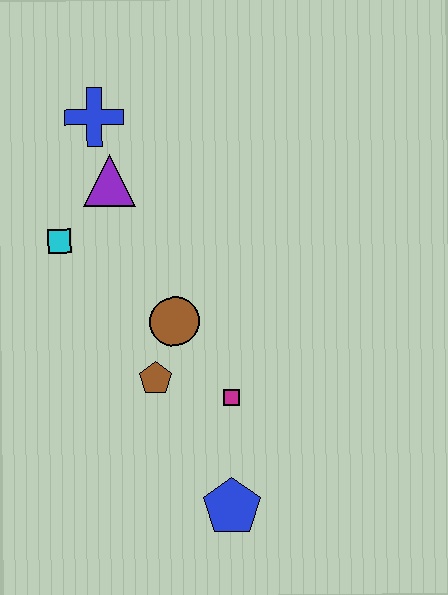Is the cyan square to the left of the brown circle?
Yes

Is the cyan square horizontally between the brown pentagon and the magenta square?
No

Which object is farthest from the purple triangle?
The blue pentagon is farthest from the purple triangle.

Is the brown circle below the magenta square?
No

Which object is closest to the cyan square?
The purple triangle is closest to the cyan square.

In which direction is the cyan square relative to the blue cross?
The cyan square is below the blue cross.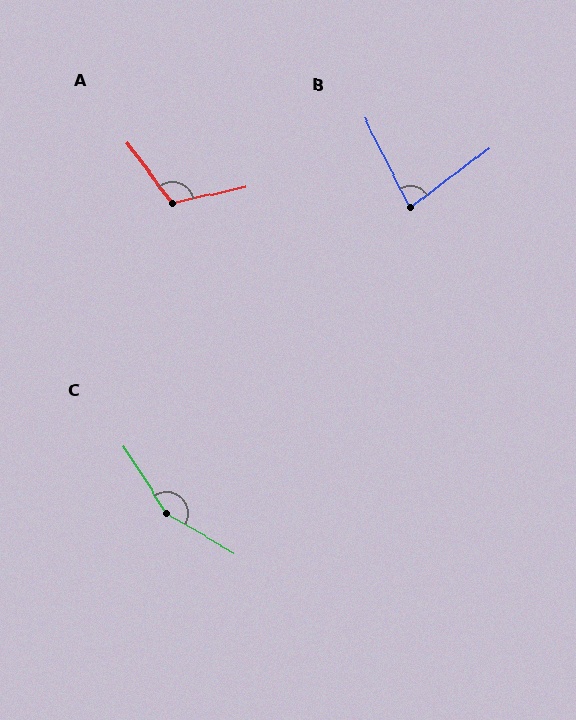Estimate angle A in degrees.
Approximately 115 degrees.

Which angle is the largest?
C, at approximately 153 degrees.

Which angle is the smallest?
B, at approximately 79 degrees.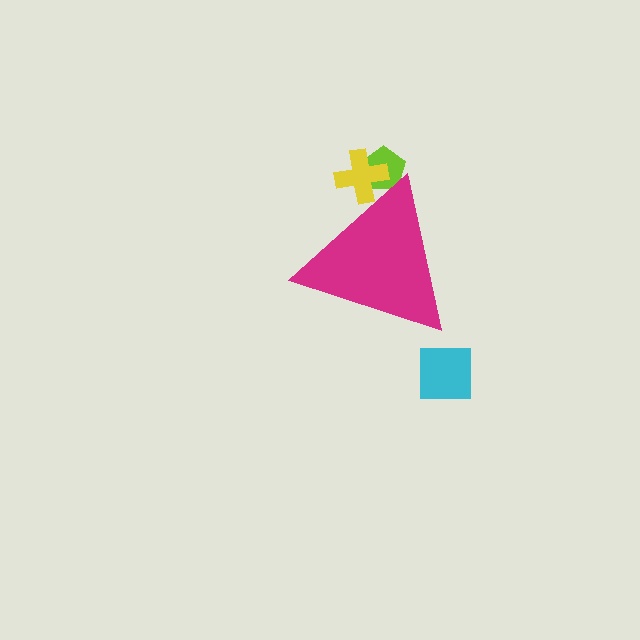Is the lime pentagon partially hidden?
Yes, the lime pentagon is partially hidden behind the magenta triangle.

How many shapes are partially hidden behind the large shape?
2 shapes are partially hidden.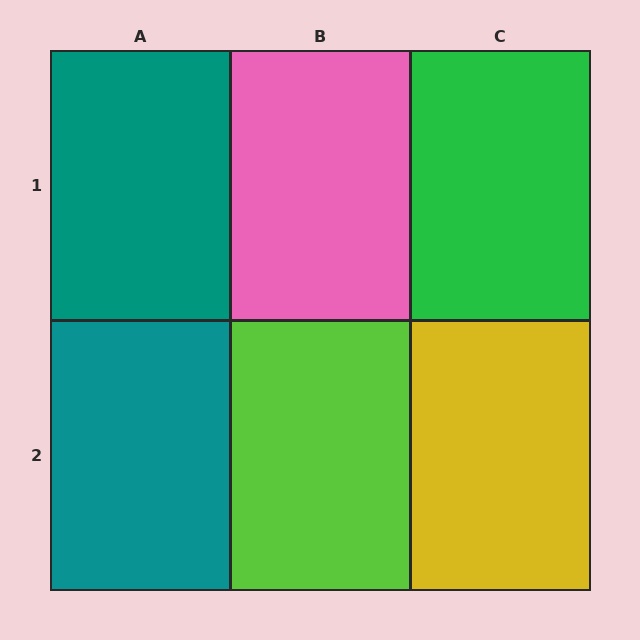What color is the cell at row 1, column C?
Green.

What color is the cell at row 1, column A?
Teal.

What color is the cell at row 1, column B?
Pink.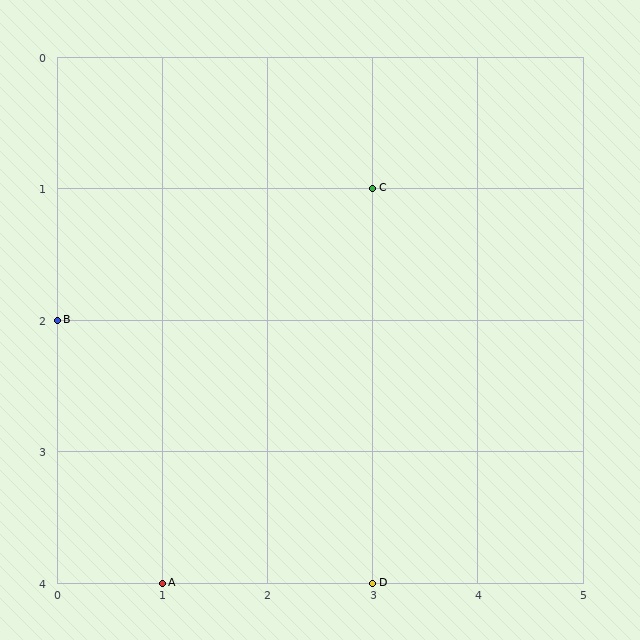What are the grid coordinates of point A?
Point A is at grid coordinates (1, 4).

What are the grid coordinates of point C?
Point C is at grid coordinates (3, 1).